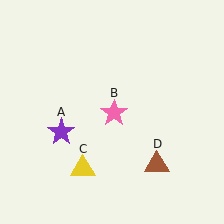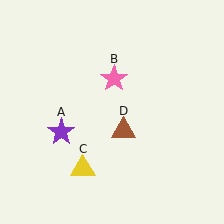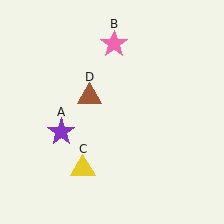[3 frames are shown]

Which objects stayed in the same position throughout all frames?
Purple star (object A) and yellow triangle (object C) remained stationary.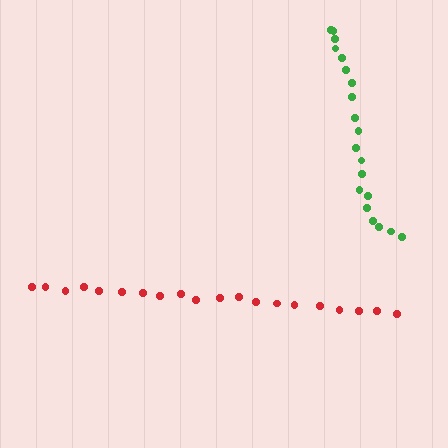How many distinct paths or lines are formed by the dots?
There are 2 distinct paths.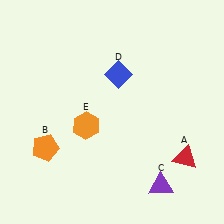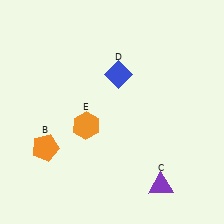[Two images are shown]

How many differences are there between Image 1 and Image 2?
There is 1 difference between the two images.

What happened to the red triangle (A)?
The red triangle (A) was removed in Image 2. It was in the bottom-right area of Image 1.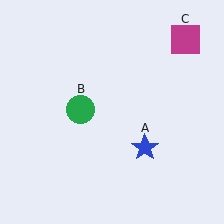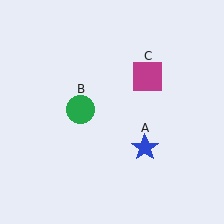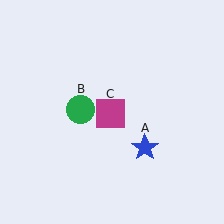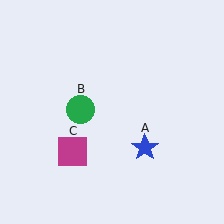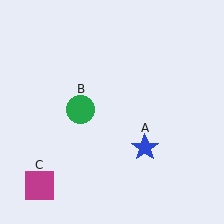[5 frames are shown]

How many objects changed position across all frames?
1 object changed position: magenta square (object C).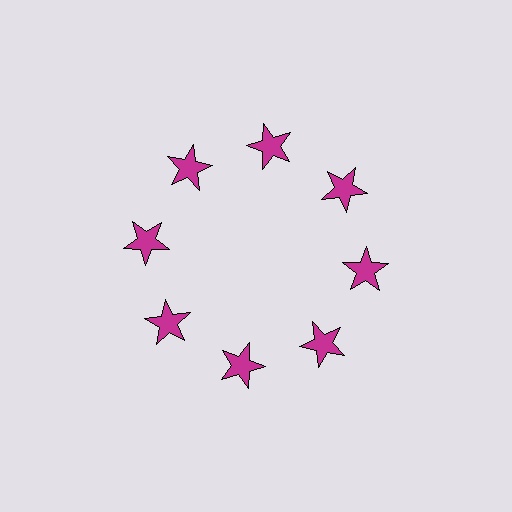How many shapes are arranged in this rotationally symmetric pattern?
There are 8 shapes, arranged in 8 groups of 1.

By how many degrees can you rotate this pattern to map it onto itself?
The pattern maps onto itself every 45 degrees of rotation.